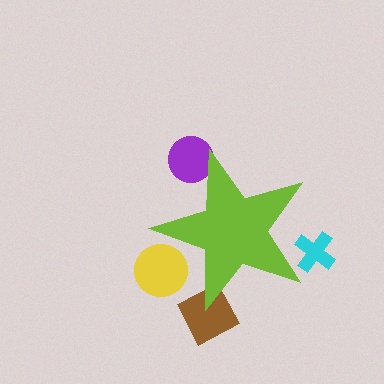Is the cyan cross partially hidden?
Yes, the cyan cross is partially hidden behind the lime star.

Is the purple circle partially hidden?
Yes, the purple circle is partially hidden behind the lime star.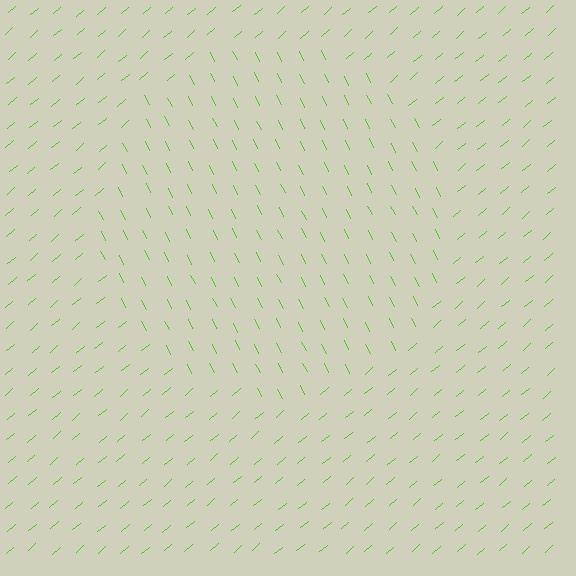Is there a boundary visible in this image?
Yes, there is a texture boundary formed by a change in line orientation.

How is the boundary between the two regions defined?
The boundary is defined purely by a change in line orientation (approximately 76 degrees difference). All lines are the same color and thickness.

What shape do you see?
I see a circle.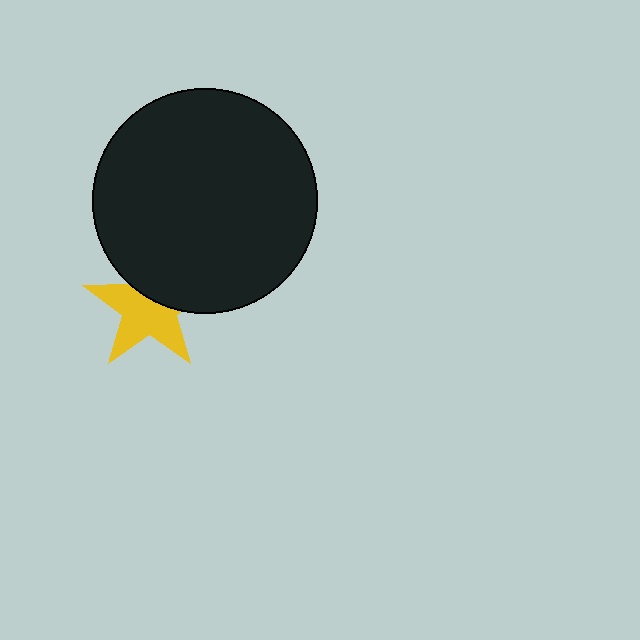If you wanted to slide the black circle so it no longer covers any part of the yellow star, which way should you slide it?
Slide it up — that is the most direct way to separate the two shapes.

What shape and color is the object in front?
The object in front is a black circle.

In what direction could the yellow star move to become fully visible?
The yellow star could move down. That would shift it out from behind the black circle entirely.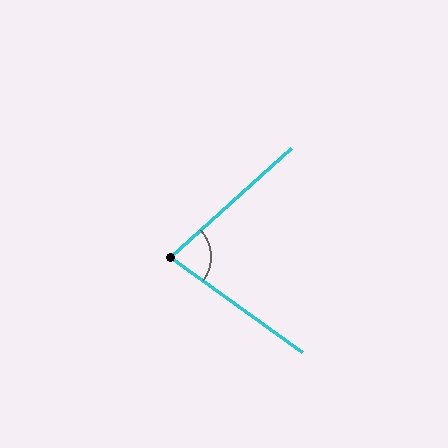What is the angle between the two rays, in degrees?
Approximately 78 degrees.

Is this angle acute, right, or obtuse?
It is acute.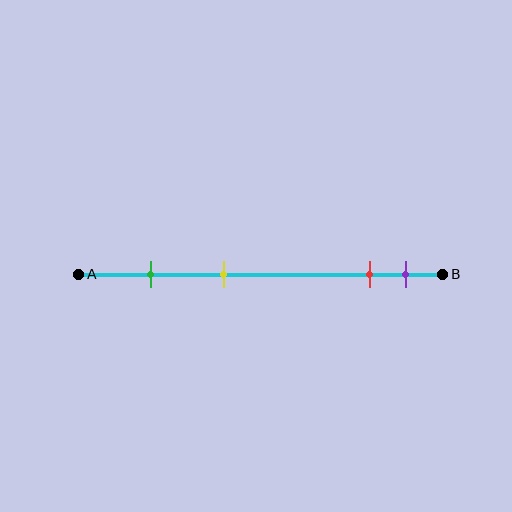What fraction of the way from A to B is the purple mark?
The purple mark is approximately 90% (0.9) of the way from A to B.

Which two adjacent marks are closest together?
The red and purple marks are the closest adjacent pair.